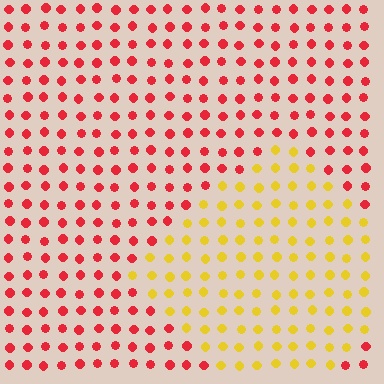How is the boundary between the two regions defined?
The boundary is defined purely by a slight shift in hue (about 58 degrees). Spacing, size, and orientation are identical on both sides.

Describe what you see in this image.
The image is filled with small red elements in a uniform arrangement. A diamond-shaped region is visible where the elements are tinted to a slightly different hue, forming a subtle color boundary.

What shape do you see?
I see a diamond.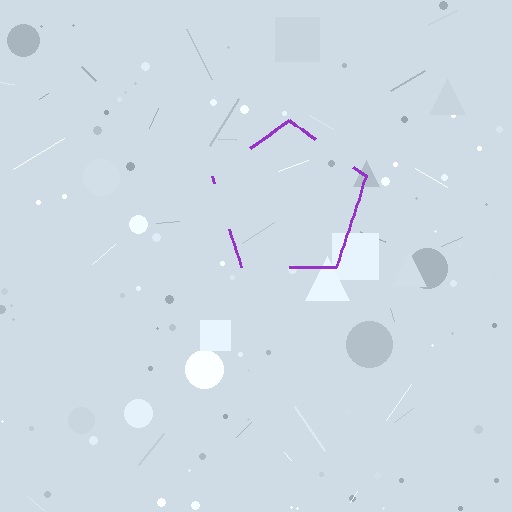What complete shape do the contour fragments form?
The contour fragments form a pentagon.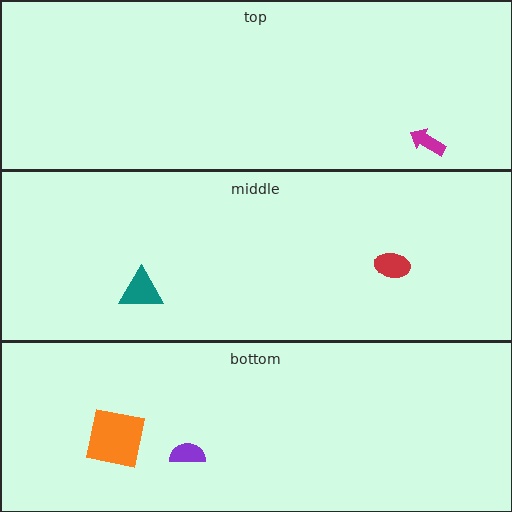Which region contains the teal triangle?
The middle region.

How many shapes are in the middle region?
2.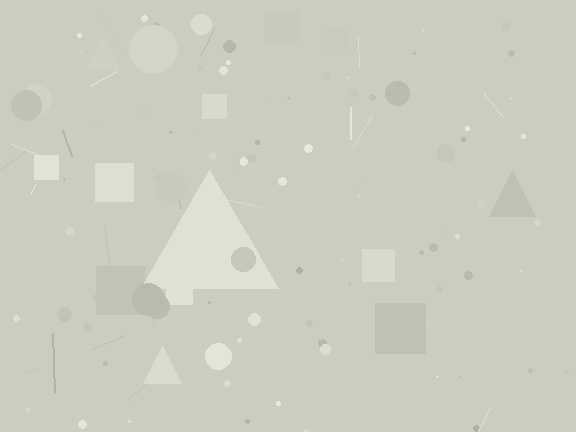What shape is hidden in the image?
A triangle is hidden in the image.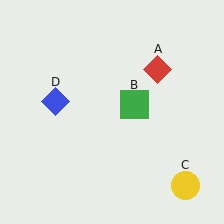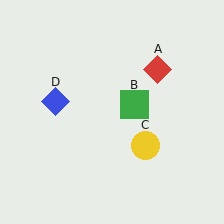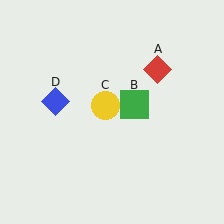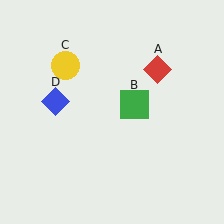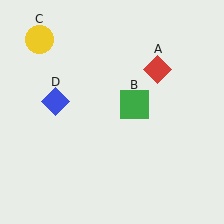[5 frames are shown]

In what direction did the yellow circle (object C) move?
The yellow circle (object C) moved up and to the left.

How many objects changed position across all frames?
1 object changed position: yellow circle (object C).